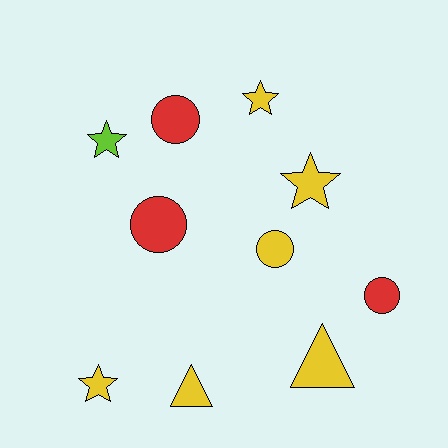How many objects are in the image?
There are 10 objects.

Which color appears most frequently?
Yellow, with 6 objects.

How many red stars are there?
There are no red stars.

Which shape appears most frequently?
Circle, with 4 objects.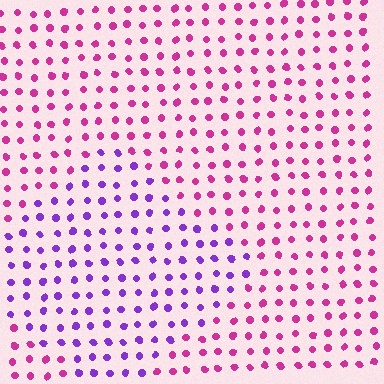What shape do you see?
I see a diamond.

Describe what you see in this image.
The image is filled with small magenta elements in a uniform arrangement. A diamond-shaped region is visible where the elements are tinted to a slightly different hue, forming a subtle color boundary.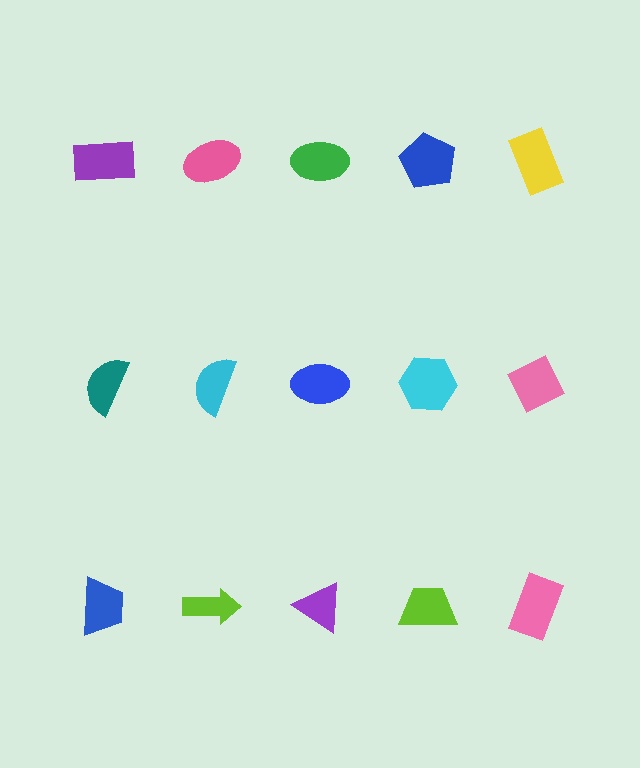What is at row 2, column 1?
A teal semicircle.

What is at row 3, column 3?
A purple triangle.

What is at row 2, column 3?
A blue ellipse.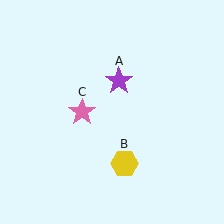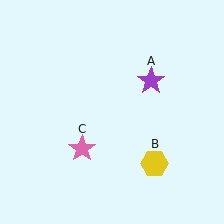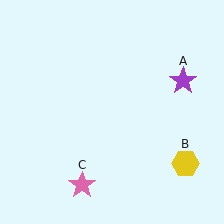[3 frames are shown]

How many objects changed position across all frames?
3 objects changed position: purple star (object A), yellow hexagon (object B), pink star (object C).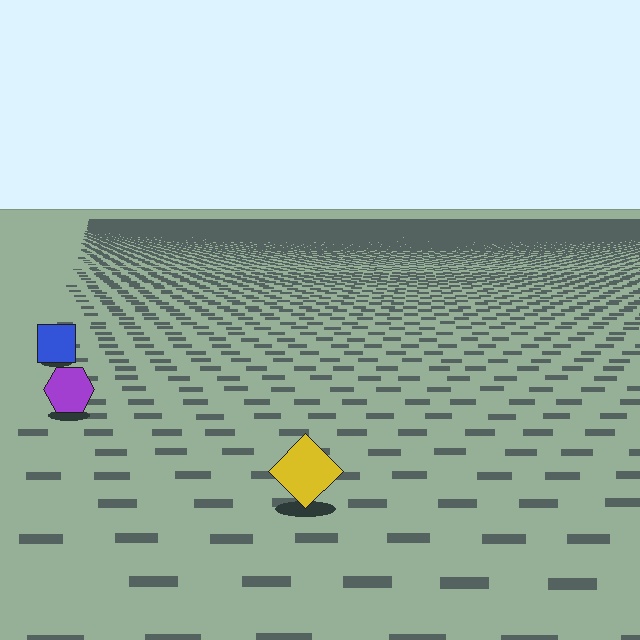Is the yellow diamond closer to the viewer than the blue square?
Yes. The yellow diamond is closer — you can tell from the texture gradient: the ground texture is coarser near it.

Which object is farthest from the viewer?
The blue square is farthest from the viewer. It appears smaller and the ground texture around it is denser.